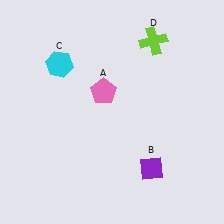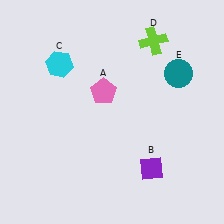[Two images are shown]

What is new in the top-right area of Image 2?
A teal circle (E) was added in the top-right area of Image 2.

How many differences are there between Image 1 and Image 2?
There is 1 difference between the two images.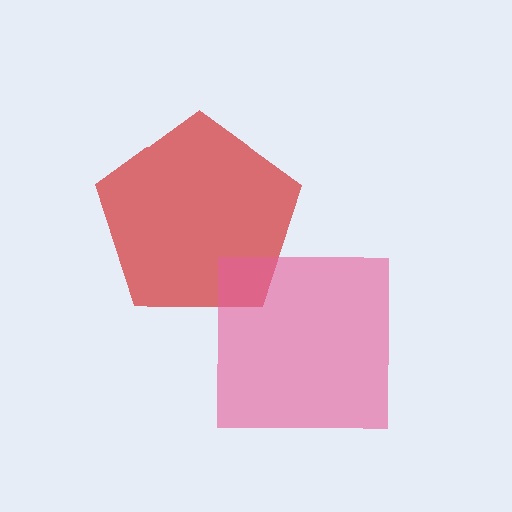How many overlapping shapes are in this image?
There are 2 overlapping shapes in the image.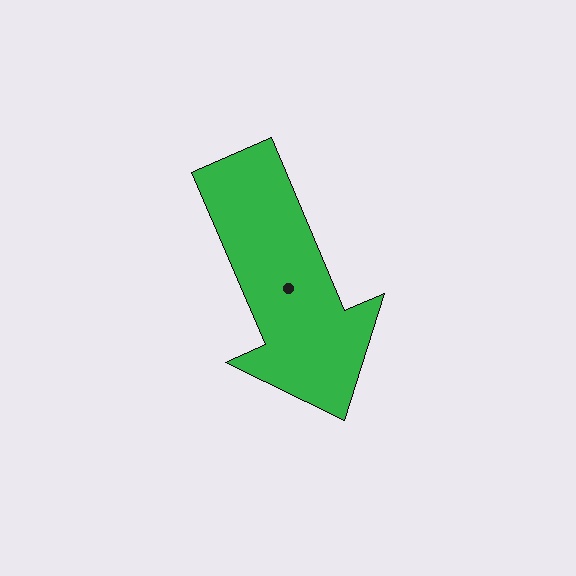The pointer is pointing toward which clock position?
Roughly 5 o'clock.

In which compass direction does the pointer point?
Southeast.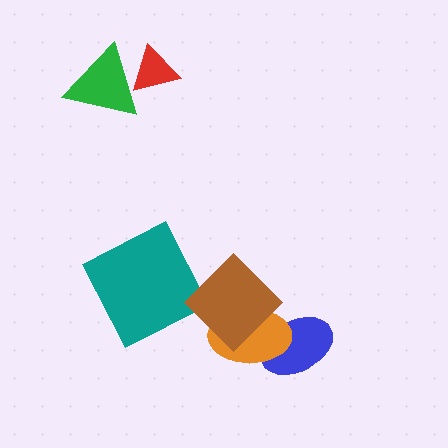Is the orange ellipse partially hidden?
Yes, it is partially covered by another shape.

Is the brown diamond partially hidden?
No, no other shape covers it.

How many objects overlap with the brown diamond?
2 objects overlap with the brown diamond.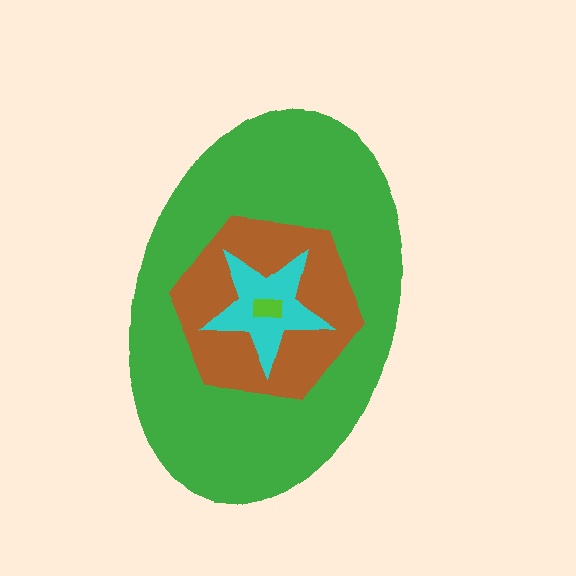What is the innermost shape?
The lime rectangle.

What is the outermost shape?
The green ellipse.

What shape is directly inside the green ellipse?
The brown hexagon.